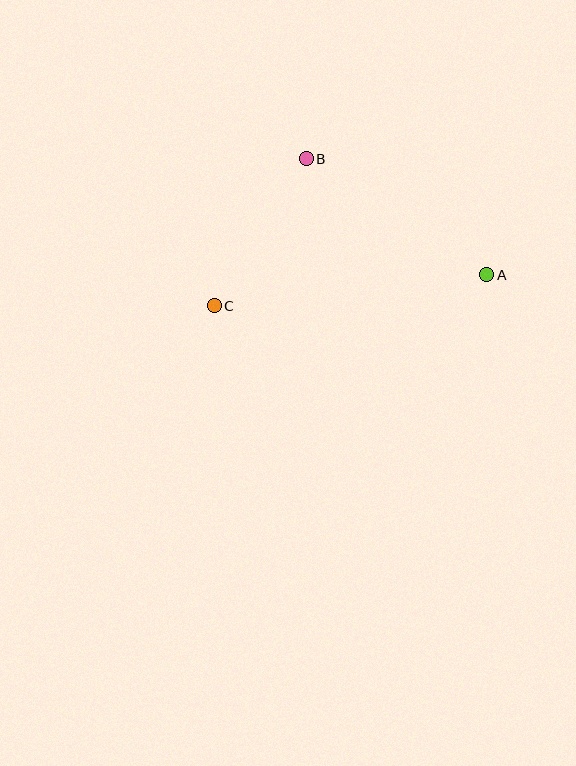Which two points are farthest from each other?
Points A and C are farthest from each other.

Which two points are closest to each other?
Points B and C are closest to each other.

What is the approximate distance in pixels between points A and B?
The distance between A and B is approximately 215 pixels.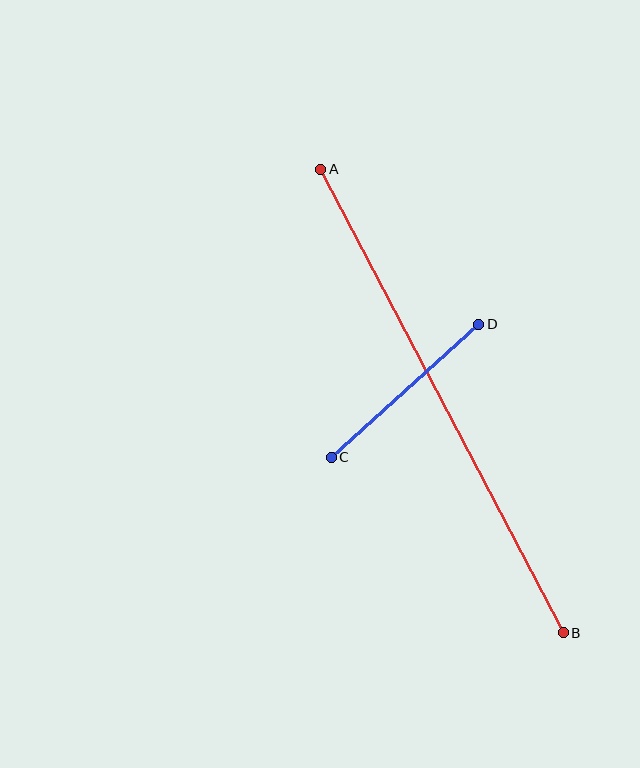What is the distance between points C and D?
The distance is approximately 199 pixels.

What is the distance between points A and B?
The distance is approximately 523 pixels.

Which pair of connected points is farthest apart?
Points A and B are farthest apart.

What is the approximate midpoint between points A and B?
The midpoint is at approximately (442, 401) pixels.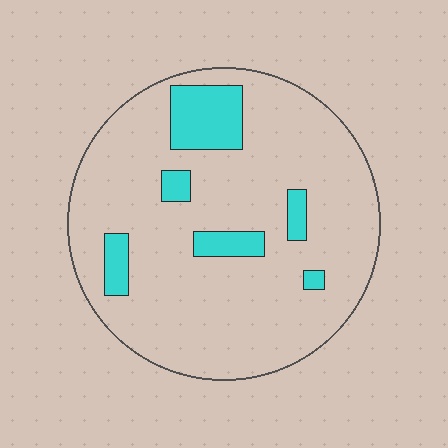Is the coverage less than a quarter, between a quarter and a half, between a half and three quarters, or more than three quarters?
Less than a quarter.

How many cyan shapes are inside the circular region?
6.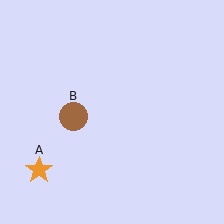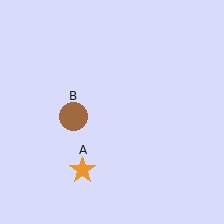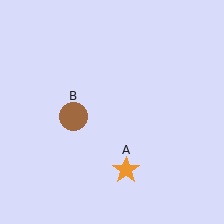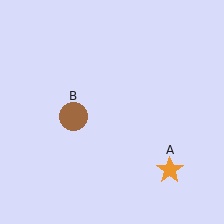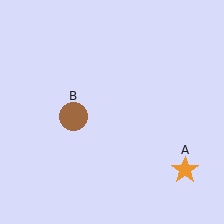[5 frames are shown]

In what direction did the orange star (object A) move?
The orange star (object A) moved right.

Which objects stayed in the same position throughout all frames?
Brown circle (object B) remained stationary.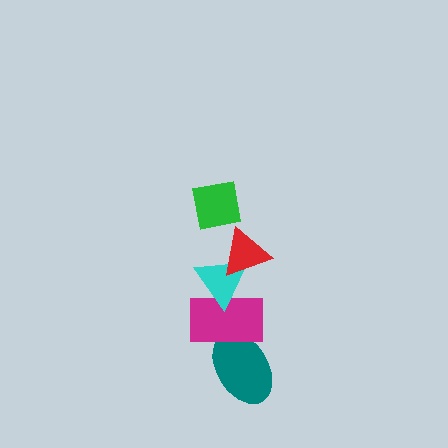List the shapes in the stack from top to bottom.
From top to bottom: the green square, the red triangle, the cyan triangle, the magenta rectangle, the teal ellipse.